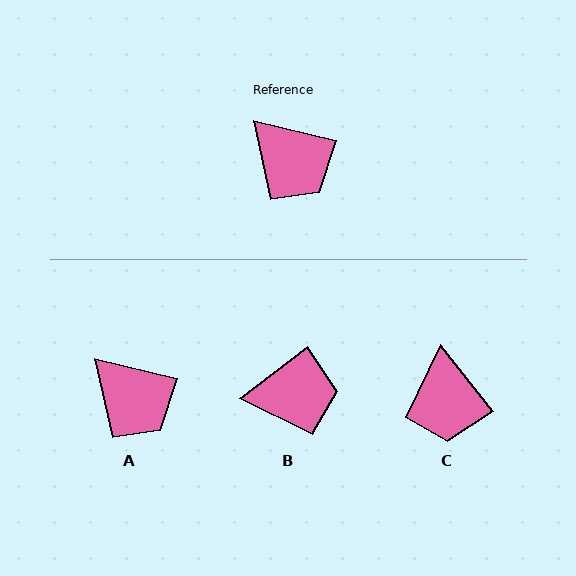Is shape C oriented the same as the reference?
No, it is off by about 39 degrees.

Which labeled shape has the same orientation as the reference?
A.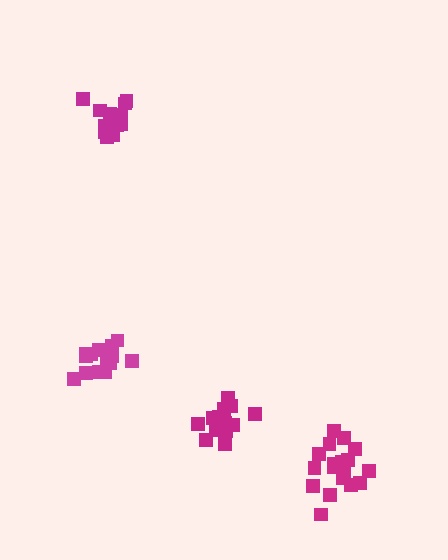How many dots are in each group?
Group 1: 14 dots, Group 2: 20 dots, Group 3: 15 dots, Group 4: 15 dots (64 total).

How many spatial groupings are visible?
There are 4 spatial groupings.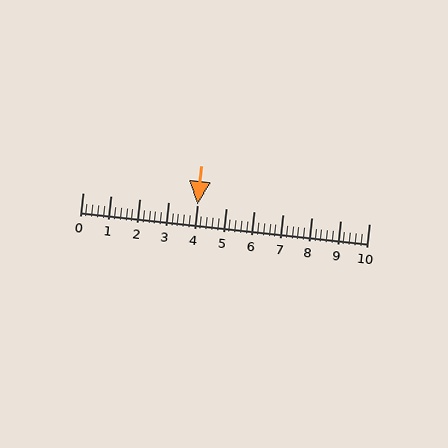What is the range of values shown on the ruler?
The ruler shows values from 0 to 10.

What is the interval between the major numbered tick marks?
The major tick marks are spaced 1 units apart.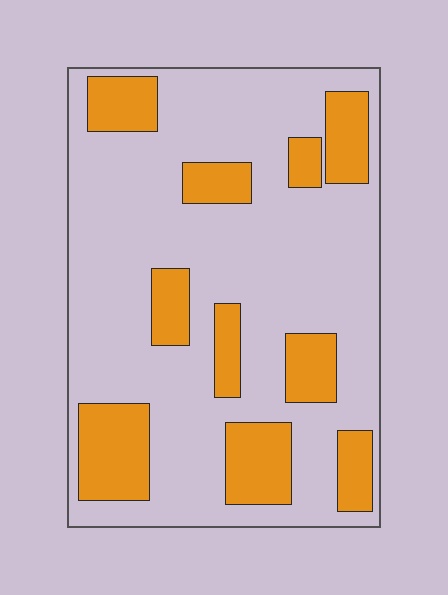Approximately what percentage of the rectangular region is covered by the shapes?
Approximately 25%.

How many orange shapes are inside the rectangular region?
10.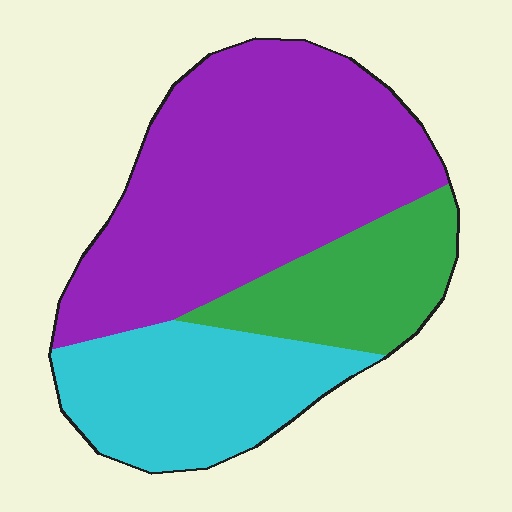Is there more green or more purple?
Purple.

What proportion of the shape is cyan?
Cyan takes up between a sixth and a third of the shape.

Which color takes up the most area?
Purple, at roughly 55%.